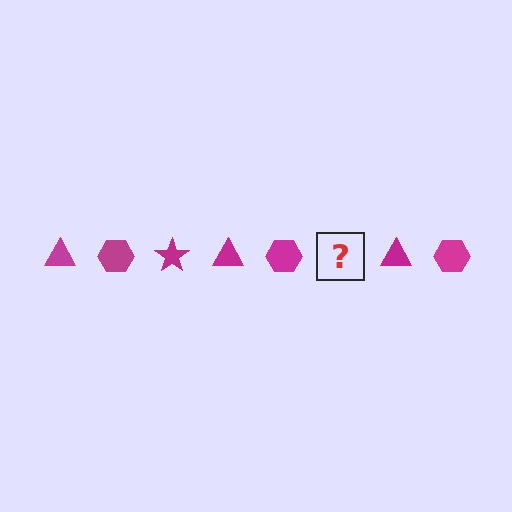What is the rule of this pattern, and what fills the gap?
The rule is that the pattern cycles through triangle, hexagon, star shapes in magenta. The gap should be filled with a magenta star.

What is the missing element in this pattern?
The missing element is a magenta star.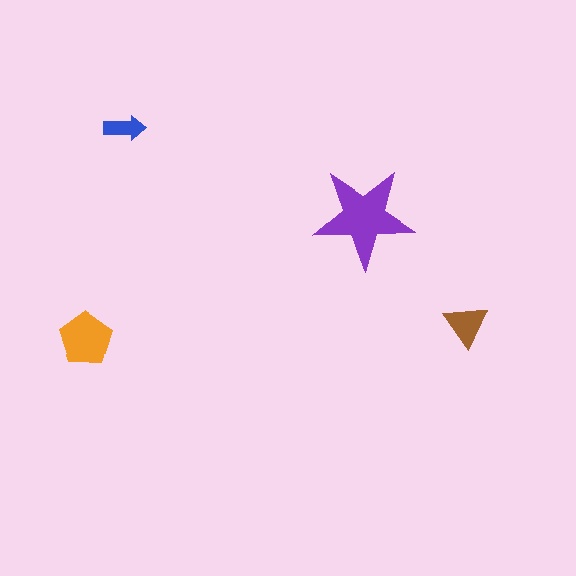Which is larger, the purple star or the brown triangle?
The purple star.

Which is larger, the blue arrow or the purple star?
The purple star.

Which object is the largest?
The purple star.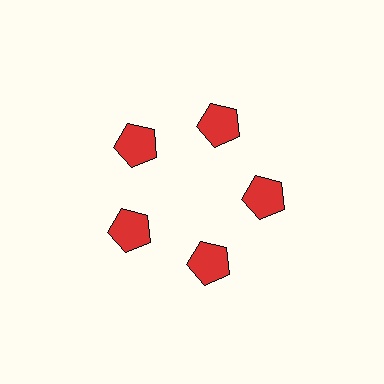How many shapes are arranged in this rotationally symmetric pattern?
There are 5 shapes, arranged in 5 groups of 1.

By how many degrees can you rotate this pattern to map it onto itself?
The pattern maps onto itself every 72 degrees of rotation.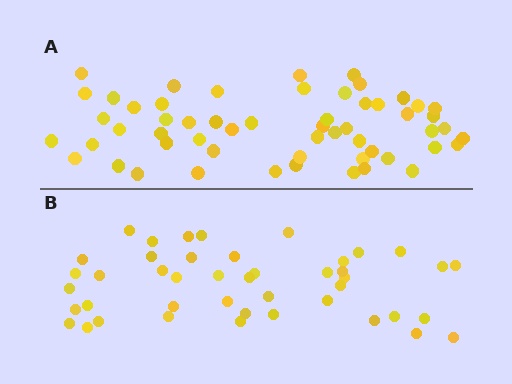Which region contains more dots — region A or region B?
Region A (the top region) has more dots.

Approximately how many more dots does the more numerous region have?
Region A has roughly 12 or so more dots than region B.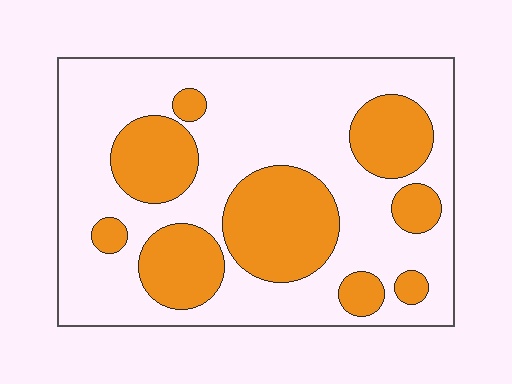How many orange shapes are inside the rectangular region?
9.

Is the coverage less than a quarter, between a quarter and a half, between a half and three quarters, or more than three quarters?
Between a quarter and a half.